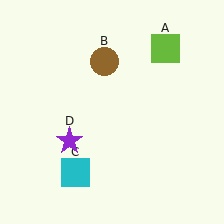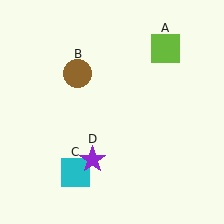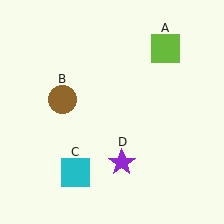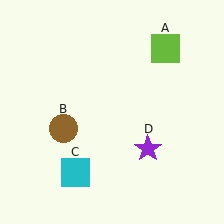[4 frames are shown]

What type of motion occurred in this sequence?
The brown circle (object B), purple star (object D) rotated counterclockwise around the center of the scene.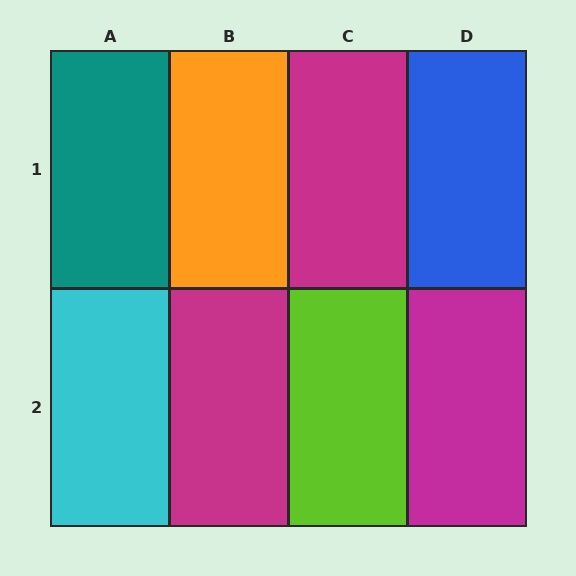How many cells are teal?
1 cell is teal.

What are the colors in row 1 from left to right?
Teal, orange, magenta, blue.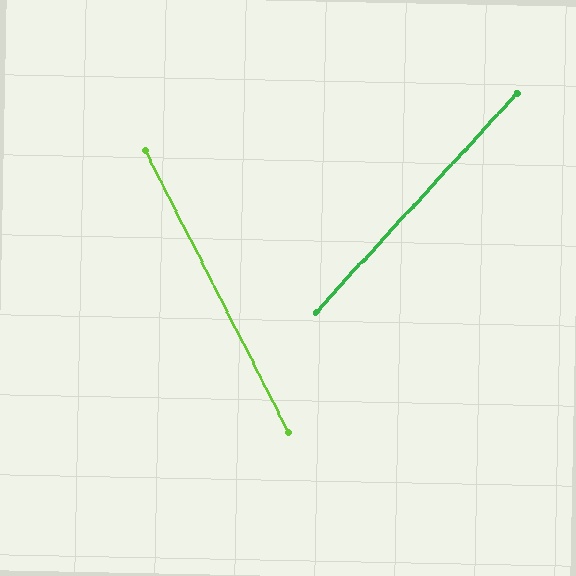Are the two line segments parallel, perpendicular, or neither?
Neither parallel nor perpendicular — they differ by about 70°.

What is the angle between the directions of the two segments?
Approximately 70 degrees.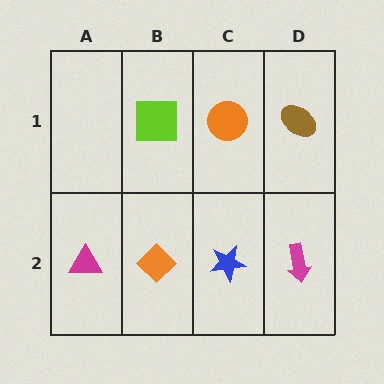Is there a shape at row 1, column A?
No, that cell is empty.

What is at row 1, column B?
A lime square.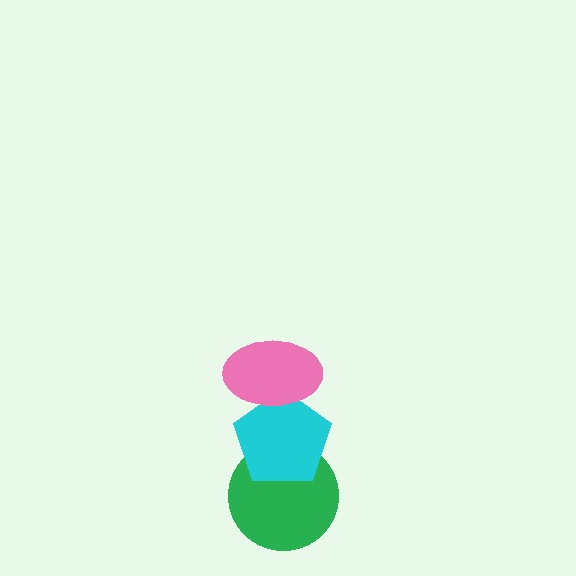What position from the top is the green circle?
The green circle is 3rd from the top.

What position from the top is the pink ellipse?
The pink ellipse is 1st from the top.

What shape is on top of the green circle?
The cyan pentagon is on top of the green circle.